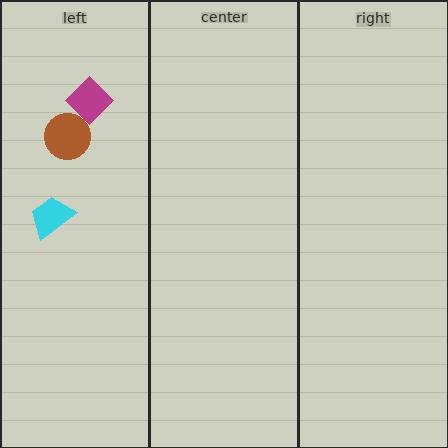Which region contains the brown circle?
The left region.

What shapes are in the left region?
The brown circle, the magenta diamond, the cyan trapezoid.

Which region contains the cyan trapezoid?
The left region.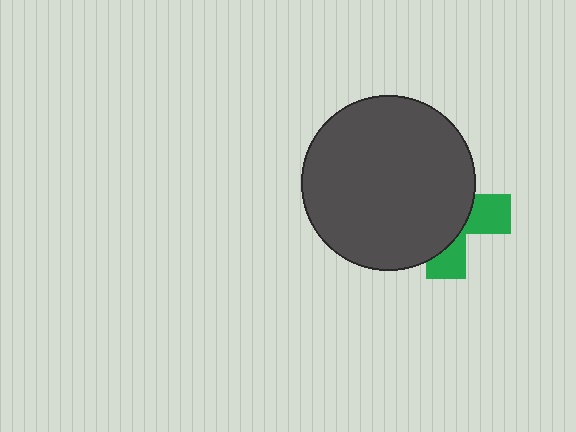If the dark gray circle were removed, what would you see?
You would see the complete green cross.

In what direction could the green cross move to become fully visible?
The green cross could move right. That would shift it out from behind the dark gray circle entirely.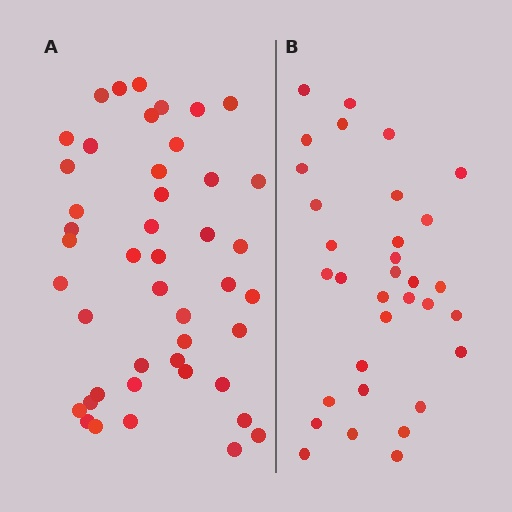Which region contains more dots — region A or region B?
Region A (the left region) has more dots.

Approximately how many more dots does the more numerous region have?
Region A has roughly 12 or so more dots than region B.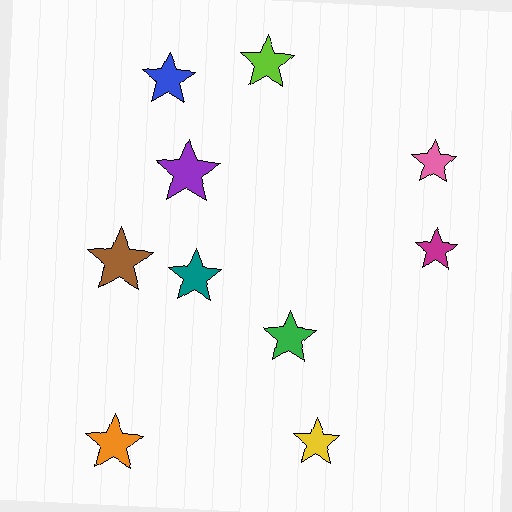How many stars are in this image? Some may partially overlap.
There are 10 stars.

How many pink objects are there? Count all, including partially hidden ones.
There is 1 pink object.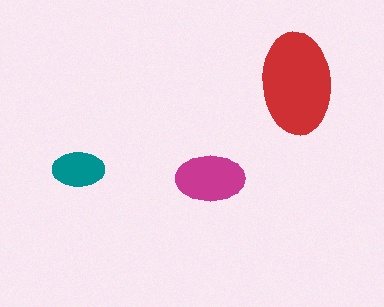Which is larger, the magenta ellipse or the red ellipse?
The red one.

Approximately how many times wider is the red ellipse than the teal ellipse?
About 2 times wider.